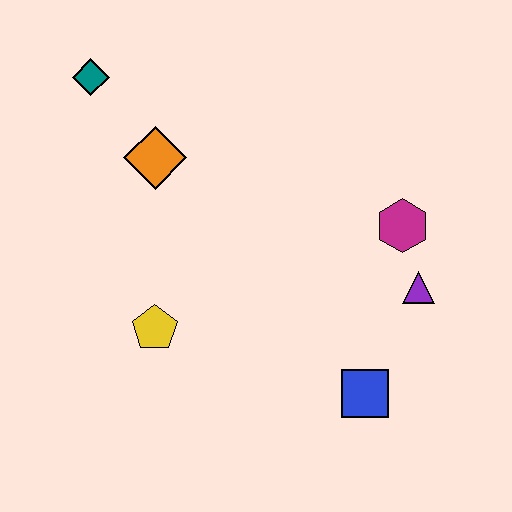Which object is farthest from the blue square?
The teal diamond is farthest from the blue square.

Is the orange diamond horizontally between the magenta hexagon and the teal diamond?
Yes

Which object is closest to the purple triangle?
The magenta hexagon is closest to the purple triangle.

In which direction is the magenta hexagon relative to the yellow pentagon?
The magenta hexagon is to the right of the yellow pentagon.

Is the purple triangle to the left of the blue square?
No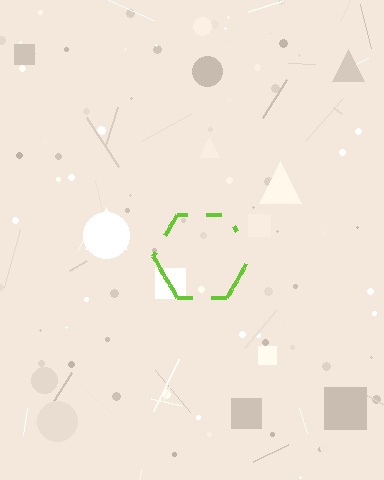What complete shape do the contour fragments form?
The contour fragments form a hexagon.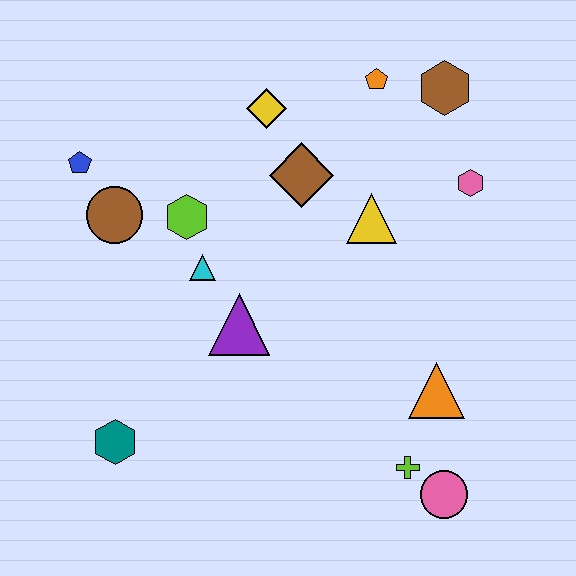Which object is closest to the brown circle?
The blue pentagon is closest to the brown circle.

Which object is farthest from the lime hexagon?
The pink circle is farthest from the lime hexagon.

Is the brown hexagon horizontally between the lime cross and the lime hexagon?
No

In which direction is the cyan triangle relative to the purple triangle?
The cyan triangle is above the purple triangle.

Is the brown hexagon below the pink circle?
No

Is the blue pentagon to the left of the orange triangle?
Yes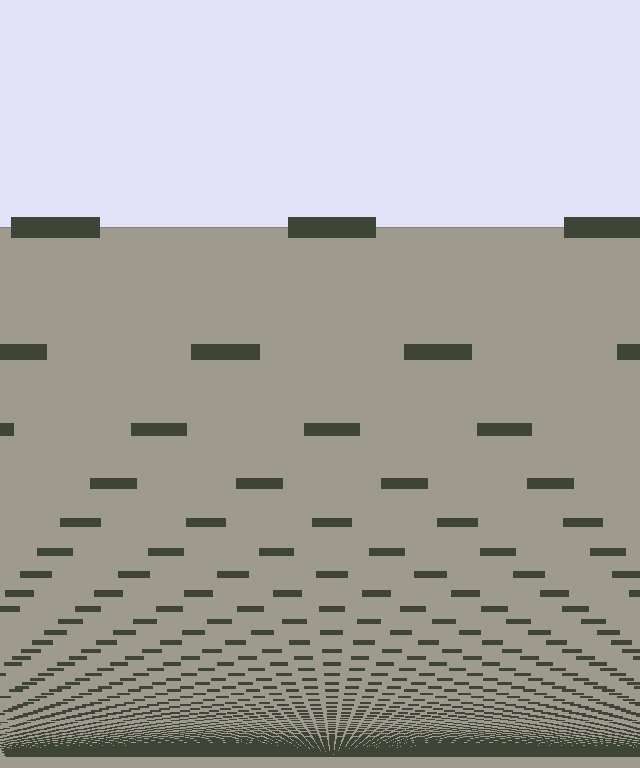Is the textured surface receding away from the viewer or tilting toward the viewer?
The surface appears to tilt toward the viewer. Texture elements get larger and sparser toward the top.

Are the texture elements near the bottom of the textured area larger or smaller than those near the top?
Smaller. The gradient is inverted — elements near the bottom are smaller and denser.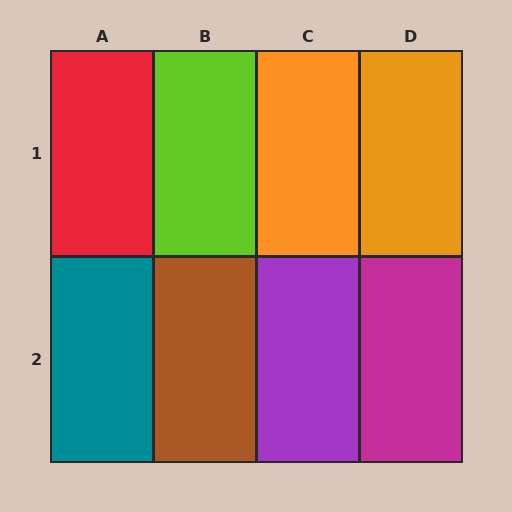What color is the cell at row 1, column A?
Red.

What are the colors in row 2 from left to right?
Teal, brown, purple, magenta.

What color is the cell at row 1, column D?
Orange.